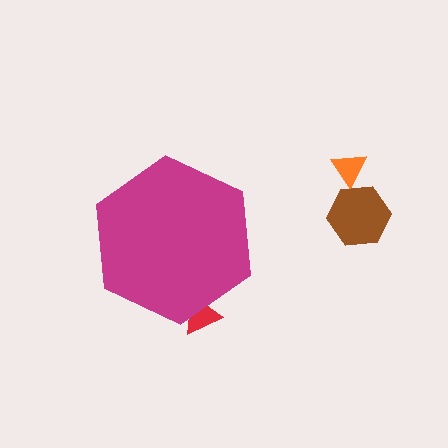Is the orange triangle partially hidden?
No, the orange triangle is fully visible.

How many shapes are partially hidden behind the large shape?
1 shape is partially hidden.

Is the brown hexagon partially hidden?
No, the brown hexagon is fully visible.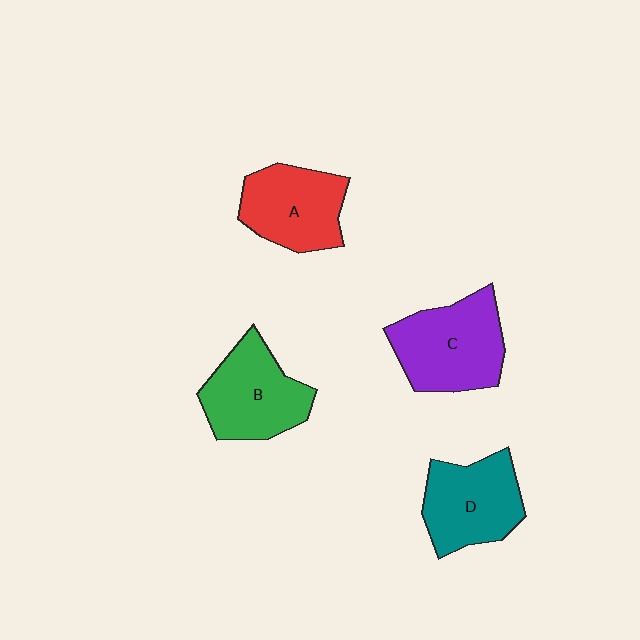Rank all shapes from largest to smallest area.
From largest to smallest: C (purple), B (green), D (teal), A (red).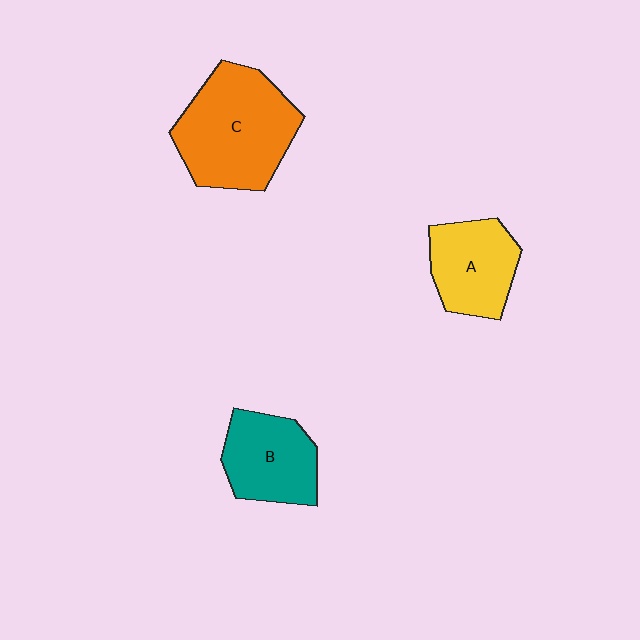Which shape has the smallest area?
Shape A (yellow).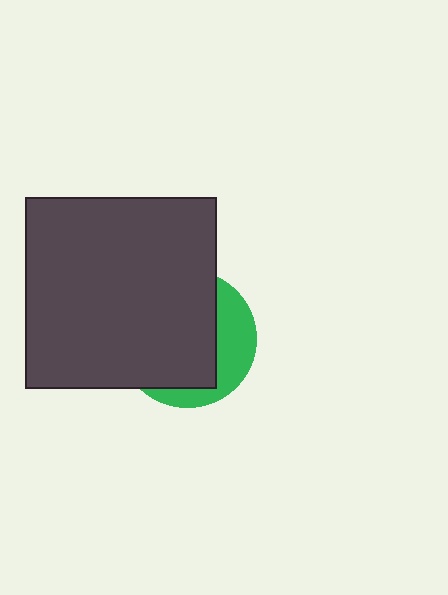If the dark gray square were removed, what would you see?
You would see the complete green circle.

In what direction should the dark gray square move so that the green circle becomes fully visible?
The dark gray square should move left. That is the shortest direction to clear the overlap and leave the green circle fully visible.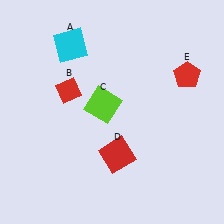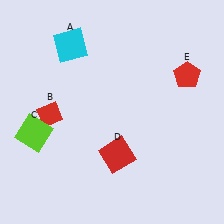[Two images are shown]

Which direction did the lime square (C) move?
The lime square (C) moved left.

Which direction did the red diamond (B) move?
The red diamond (B) moved down.